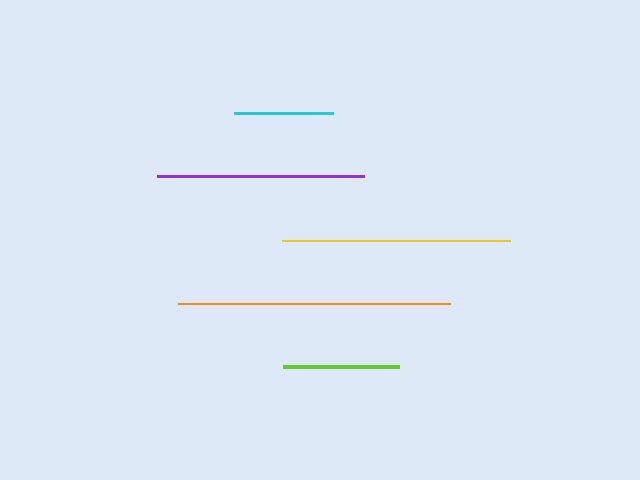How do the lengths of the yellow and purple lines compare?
The yellow and purple lines are approximately the same length.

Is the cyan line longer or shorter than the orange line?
The orange line is longer than the cyan line.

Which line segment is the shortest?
The cyan line is the shortest at approximately 99 pixels.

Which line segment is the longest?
The orange line is the longest at approximately 272 pixels.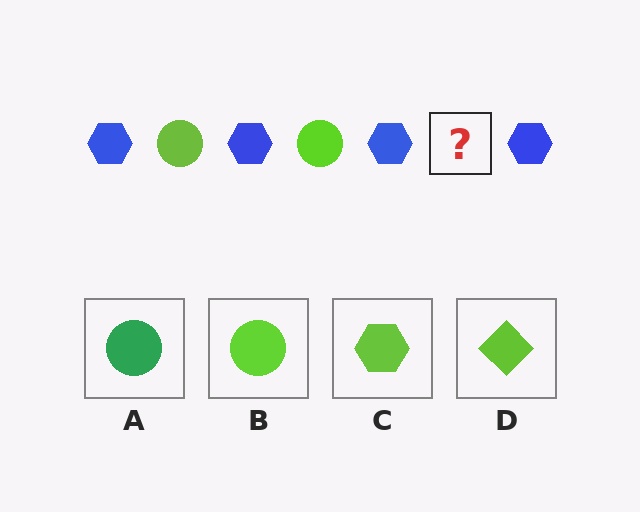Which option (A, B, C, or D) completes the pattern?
B.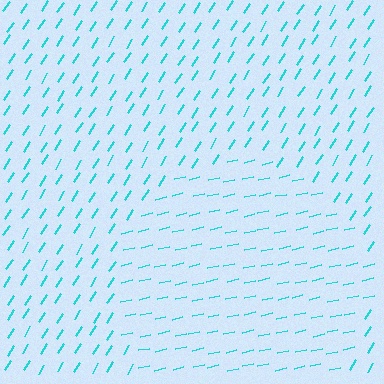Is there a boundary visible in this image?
Yes, there is a texture boundary formed by a change in line orientation.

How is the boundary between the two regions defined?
The boundary is defined purely by a change in line orientation (approximately 45 degrees difference). All lines are the same color and thickness.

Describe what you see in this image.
The image is filled with small cyan line segments. A circle region in the image has lines oriented differently from the surrounding lines, creating a visible texture boundary.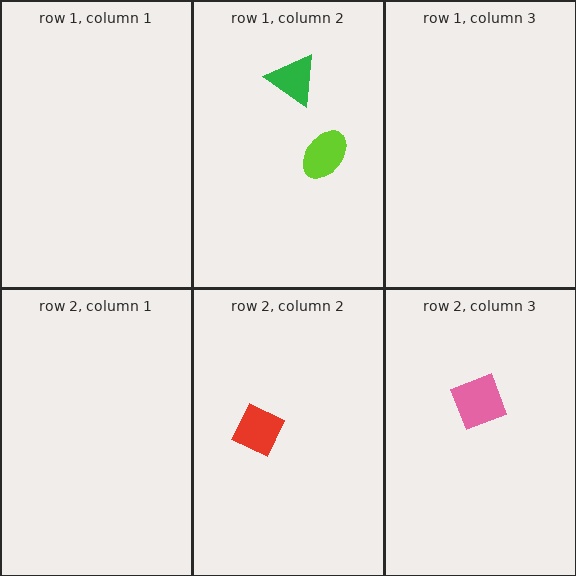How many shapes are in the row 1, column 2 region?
2.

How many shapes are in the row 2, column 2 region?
1.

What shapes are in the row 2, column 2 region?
The red diamond.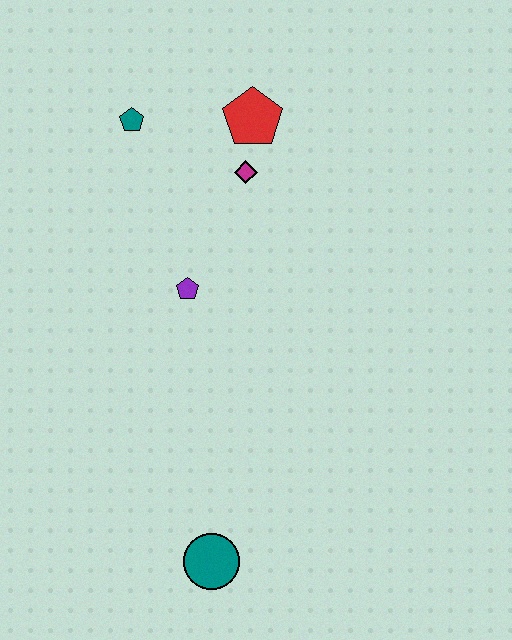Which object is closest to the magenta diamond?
The red pentagon is closest to the magenta diamond.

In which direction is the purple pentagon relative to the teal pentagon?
The purple pentagon is below the teal pentagon.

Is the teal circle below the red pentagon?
Yes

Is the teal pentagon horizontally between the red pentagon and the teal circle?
No